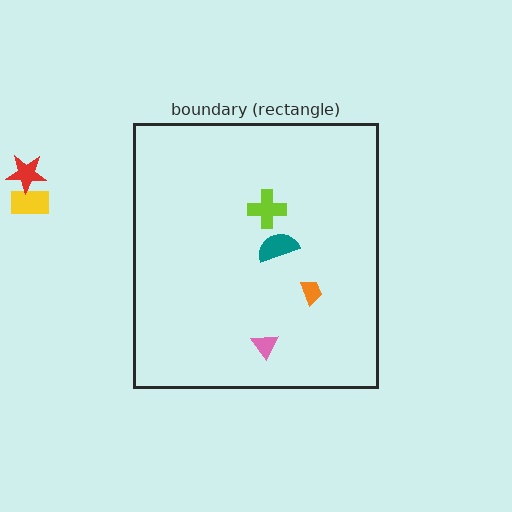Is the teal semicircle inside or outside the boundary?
Inside.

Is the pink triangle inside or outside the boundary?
Inside.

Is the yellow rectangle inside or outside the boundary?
Outside.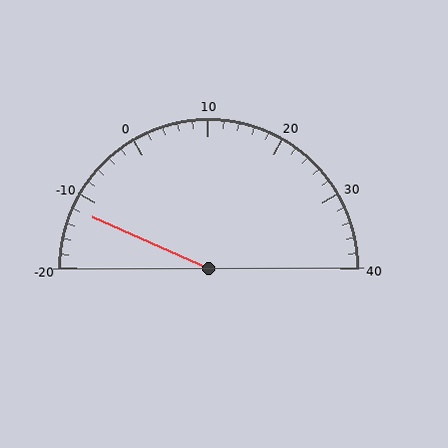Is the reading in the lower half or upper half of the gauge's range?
The reading is in the lower half of the range (-20 to 40).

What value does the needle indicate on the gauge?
The needle indicates approximately -12.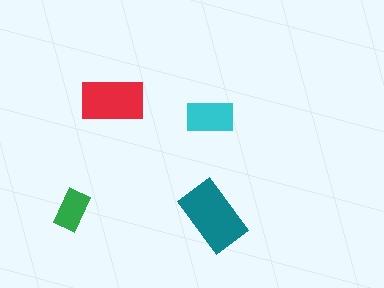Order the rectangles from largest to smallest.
the teal one, the red one, the cyan one, the green one.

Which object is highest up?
The red rectangle is topmost.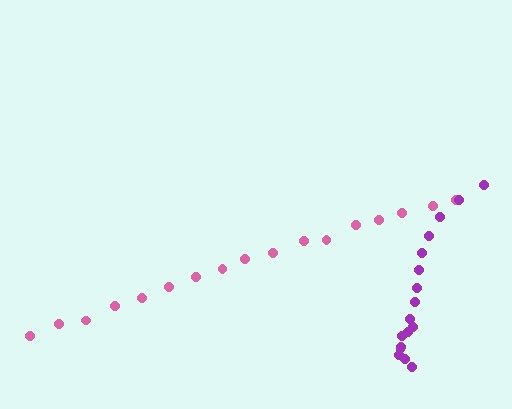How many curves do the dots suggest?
There are 2 distinct paths.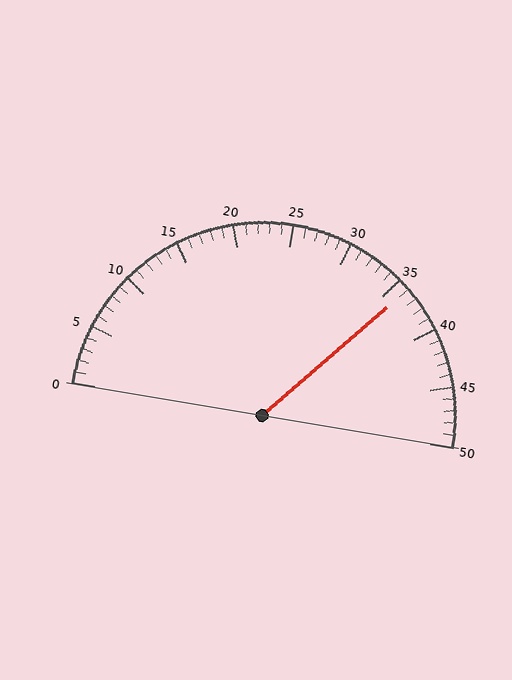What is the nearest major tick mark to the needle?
The nearest major tick mark is 35.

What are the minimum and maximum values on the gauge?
The gauge ranges from 0 to 50.